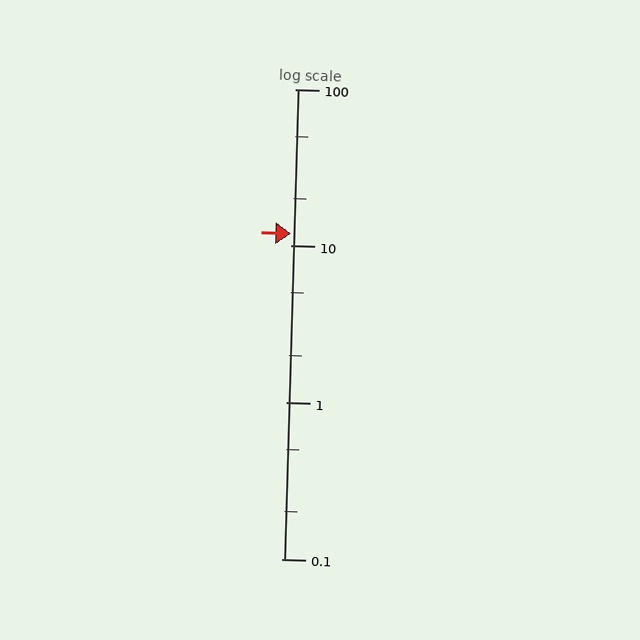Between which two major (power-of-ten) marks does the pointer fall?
The pointer is between 10 and 100.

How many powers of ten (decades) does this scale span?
The scale spans 3 decades, from 0.1 to 100.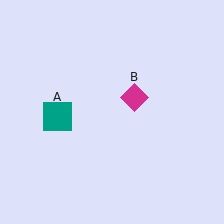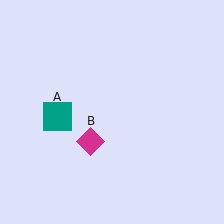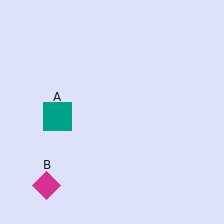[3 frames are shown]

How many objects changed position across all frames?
1 object changed position: magenta diamond (object B).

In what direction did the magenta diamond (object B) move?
The magenta diamond (object B) moved down and to the left.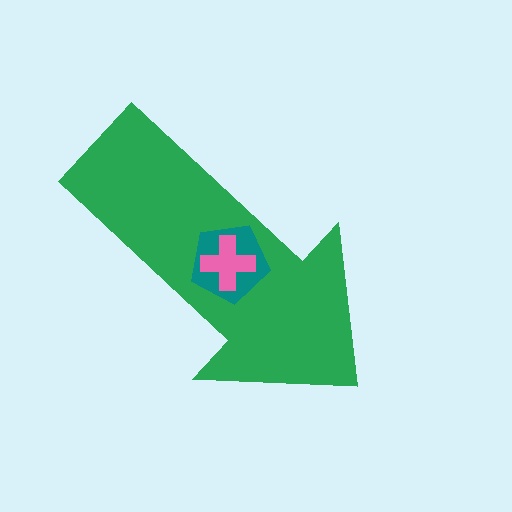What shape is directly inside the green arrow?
The teal pentagon.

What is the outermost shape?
The green arrow.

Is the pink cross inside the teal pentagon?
Yes.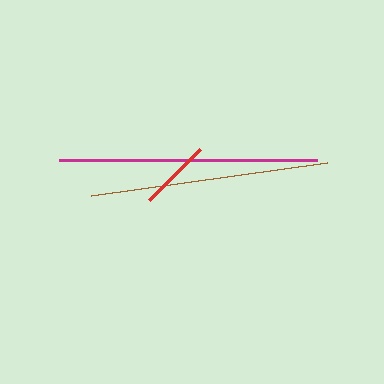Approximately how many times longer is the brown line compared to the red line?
The brown line is approximately 3.3 times the length of the red line.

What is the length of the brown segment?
The brown segment is approximately 238 pixels long.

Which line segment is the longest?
The magenta line is the longest at approximately 258 pixels.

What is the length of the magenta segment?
The magenta segment is approximately 258 pixels long.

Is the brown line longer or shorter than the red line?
The brown line is longer than the red line.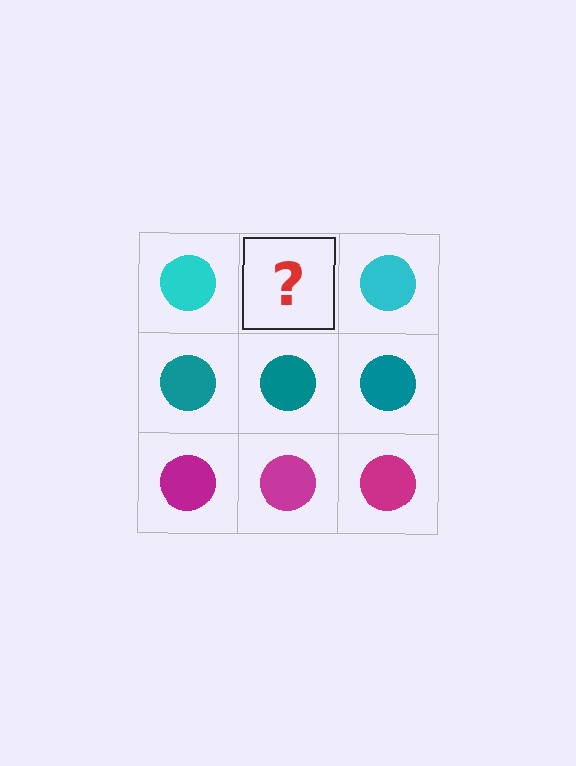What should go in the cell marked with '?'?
The missing cell should contain a cyan circle.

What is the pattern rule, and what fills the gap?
The rule is that each row has a consistent color. The gap should be filled with a cyan circle.